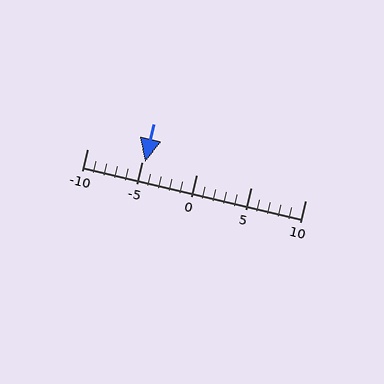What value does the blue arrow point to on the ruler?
The blue arrow points to approximately -5.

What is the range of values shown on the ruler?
The ruler shows values from -10 to 10.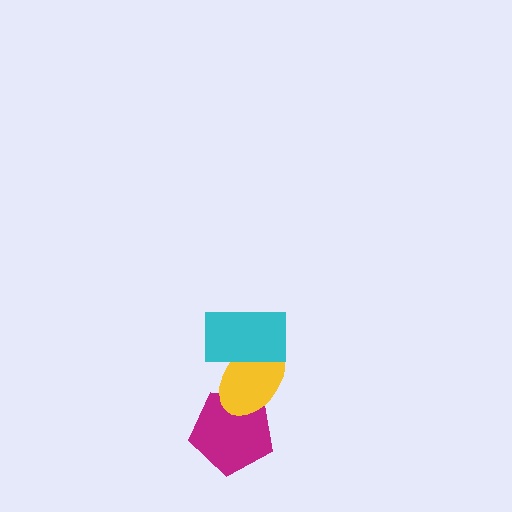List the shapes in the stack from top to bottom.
From top to bottom: the cyan rectangle, the yellow ellipse, the magenta pentagon.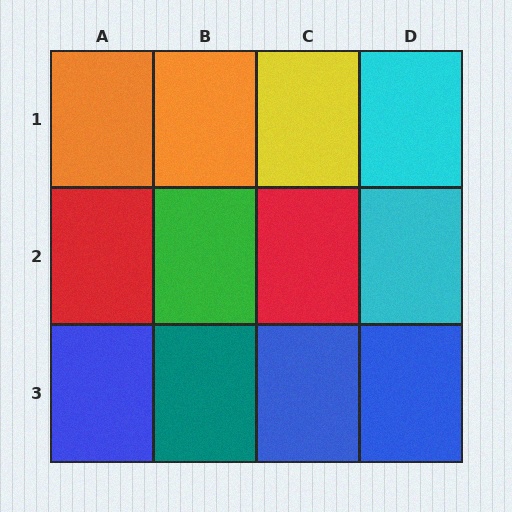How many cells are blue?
3 cells are blue.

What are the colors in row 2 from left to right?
Red, green, red, cyan.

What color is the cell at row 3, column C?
Blue.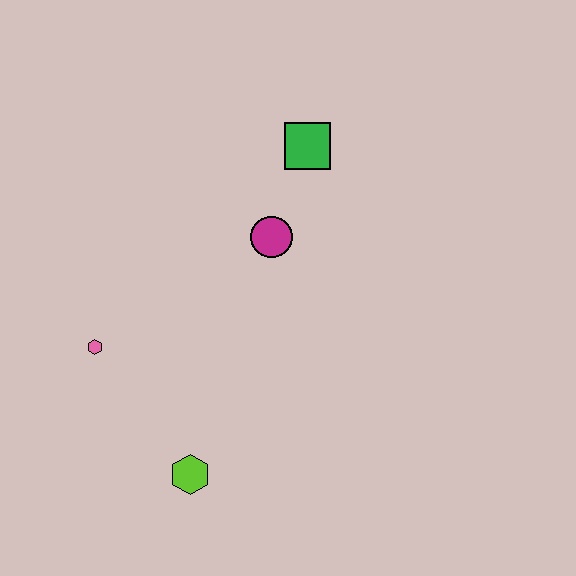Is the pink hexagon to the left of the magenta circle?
Yes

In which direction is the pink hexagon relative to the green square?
The pink hexagon is to the left of the green square.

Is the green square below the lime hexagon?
No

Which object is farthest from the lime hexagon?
The green square is farthest from the lime hexagon.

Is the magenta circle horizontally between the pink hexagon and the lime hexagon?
No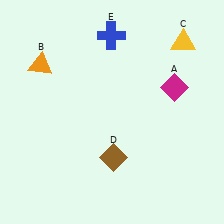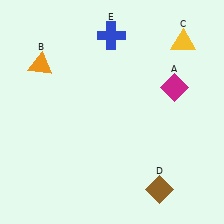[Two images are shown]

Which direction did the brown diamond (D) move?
The brown diamond (D) moved right.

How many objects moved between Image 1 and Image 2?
1 object moved between the two images.